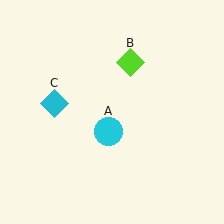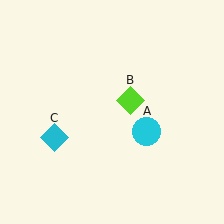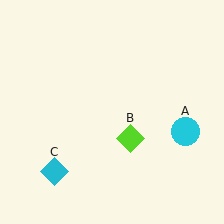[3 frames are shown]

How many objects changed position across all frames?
3 objects changed position: cyan circle (object A), lime diamond (object B), cyan diamond (object C).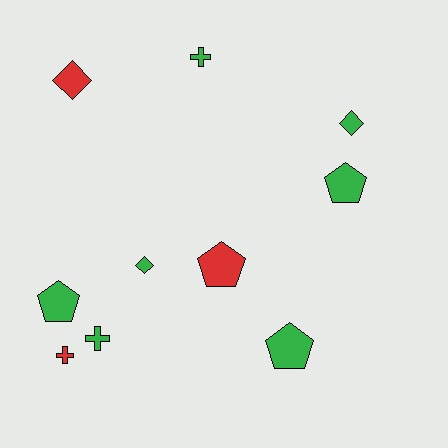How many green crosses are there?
There are 2 green crosses.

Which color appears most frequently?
Green, with 7 objects.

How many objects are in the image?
There are 10 objects.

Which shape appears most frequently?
Pentagon, with 4 objects.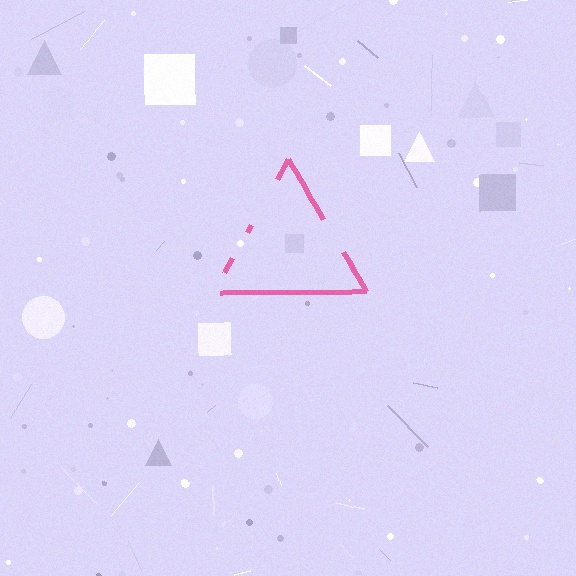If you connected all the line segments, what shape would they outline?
They would outline a triangle.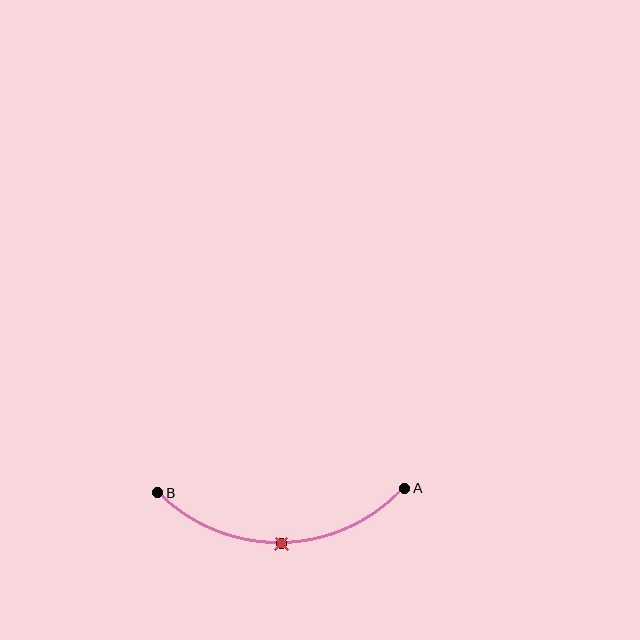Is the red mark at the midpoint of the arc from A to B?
Yes. The red mark lies on the arc at equal arc-length from both A and B — it is the arc midpoint.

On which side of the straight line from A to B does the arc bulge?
The arc bulges below the straight line connecting A and B.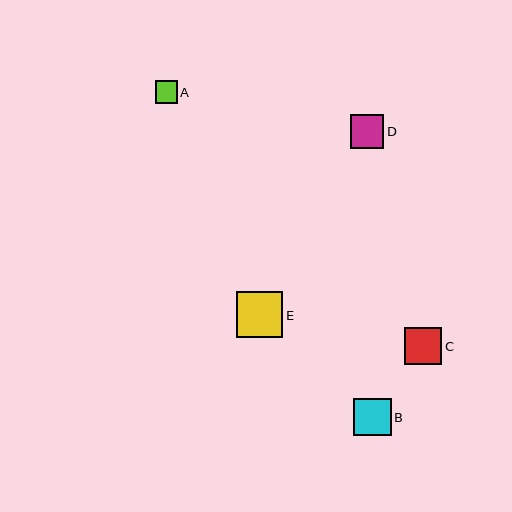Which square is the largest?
Square E is the largest with a size of approximately 46 pixels.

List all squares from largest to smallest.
From largest to smallest: E, B, C, D, A.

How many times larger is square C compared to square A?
Square C is approximately 1.7 times the size of square A.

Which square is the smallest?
Square A is the smallest with a size of approximately 22 pixels.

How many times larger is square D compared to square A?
Square D is approximately 1.5 times the size of square A.